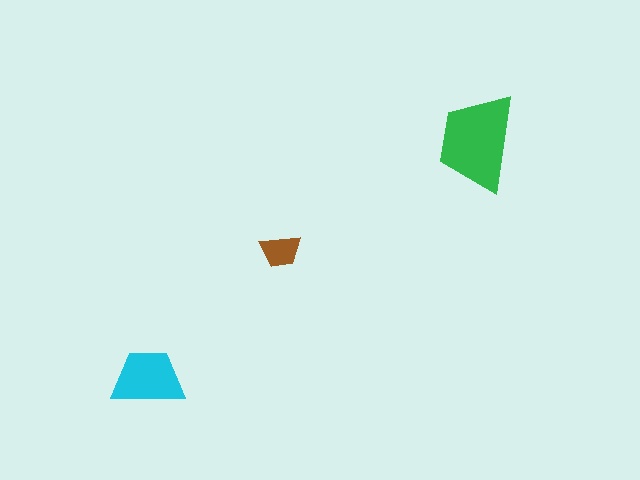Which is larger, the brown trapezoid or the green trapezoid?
The green one.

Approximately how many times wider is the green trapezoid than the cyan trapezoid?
About 1.5 times wider.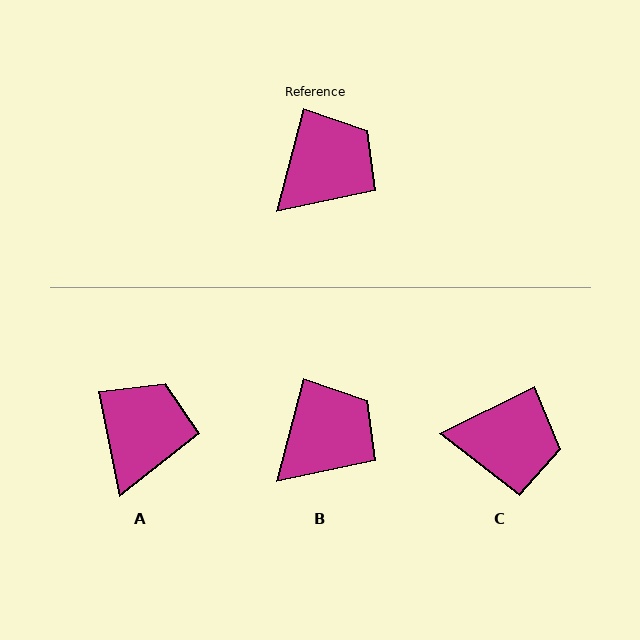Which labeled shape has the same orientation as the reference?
B.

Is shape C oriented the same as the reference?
No, it is off by about 49 degrees.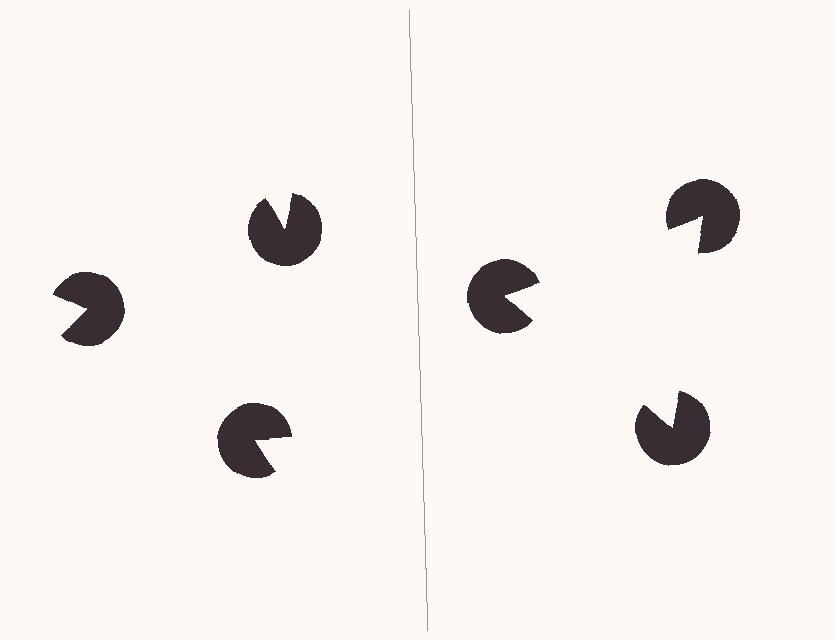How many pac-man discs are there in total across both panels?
6 — 3 on each side.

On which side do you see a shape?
An illusory triangle appears on the right side. On the left side the wedge cuts are rotated, so no coherent shape forms.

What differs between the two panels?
The pac-man discs are positioned identically on both sides; only the wedge orientations differ. On the right they align to a triangle; on the left they are misaligned.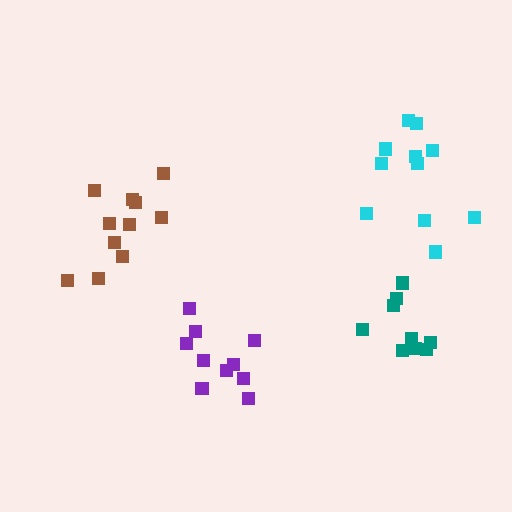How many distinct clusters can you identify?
There are 4 distinct clusters.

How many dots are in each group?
Group 1: 11 dots, Group 2: 9 dots, Group 3: 11 dots, Group 4: 10 dots (41 total).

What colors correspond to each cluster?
The clusters are colored: brown, teal, cyan, purple.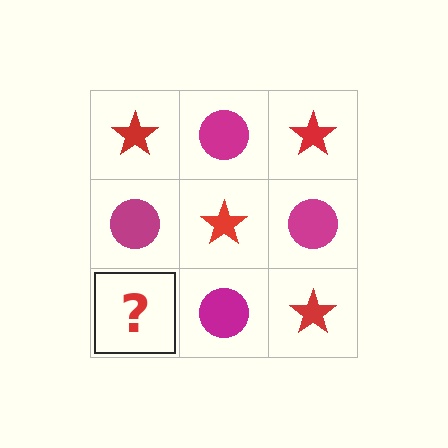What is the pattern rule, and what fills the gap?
The rule is that it alternates red star and magenta circle in a checkerboard pattern. The gap should be filled with a red star.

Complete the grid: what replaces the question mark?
The question mark should be replaced with a red star.